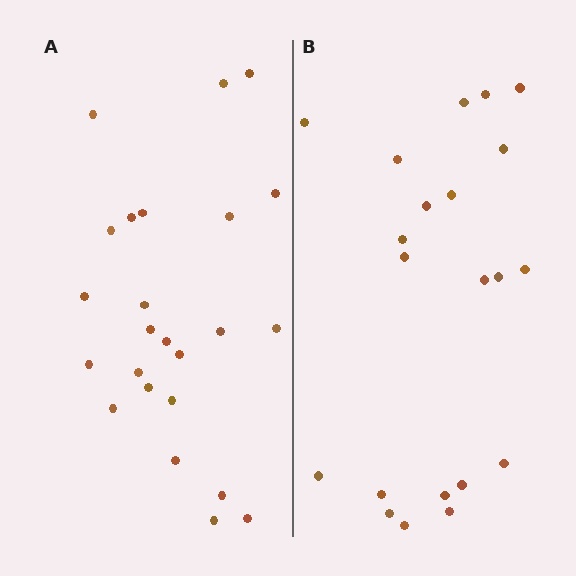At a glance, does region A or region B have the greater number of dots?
Region A (the left region) has more dots.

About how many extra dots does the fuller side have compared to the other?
Region A has just a few more — roughly 2 or 3 more dots than region B.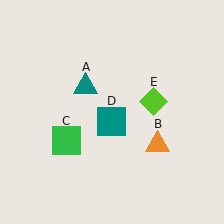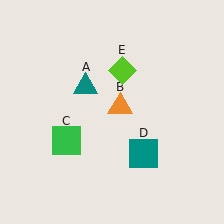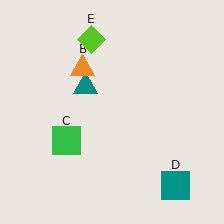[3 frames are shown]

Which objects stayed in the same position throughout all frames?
Teal triangle (object A) and green square (object C) remained stationary.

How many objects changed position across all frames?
3 objects changed position: orange triangle (object B), teal square (object D), lime diamond (object E).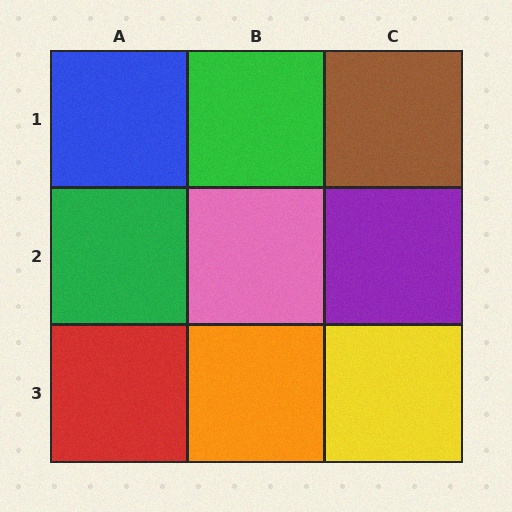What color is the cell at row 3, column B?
Orange.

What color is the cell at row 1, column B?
Green.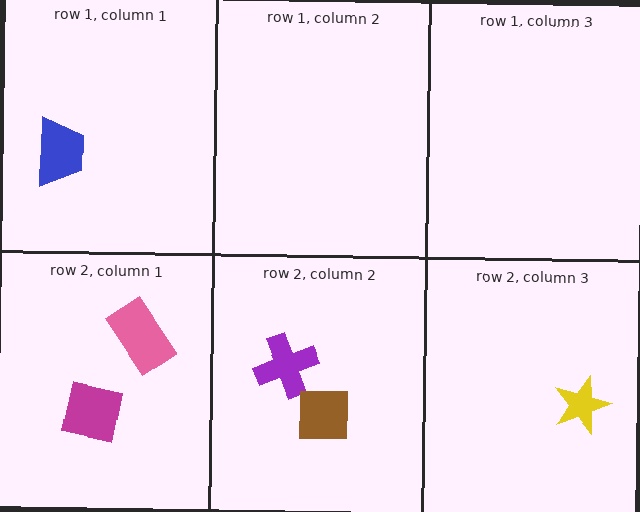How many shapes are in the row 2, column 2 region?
2.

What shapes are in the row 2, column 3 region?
The yellow star.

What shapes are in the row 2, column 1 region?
The magenta square, the pink rectangle.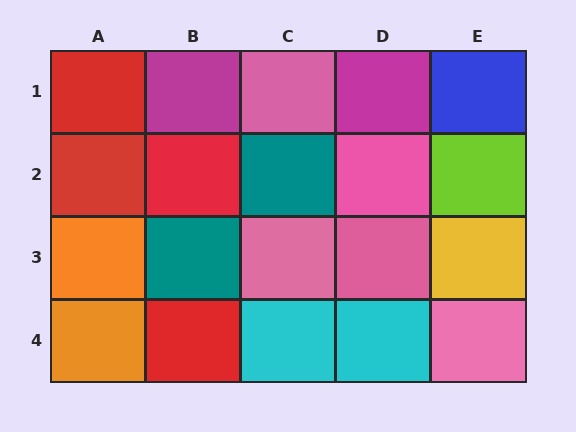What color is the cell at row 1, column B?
Magenta.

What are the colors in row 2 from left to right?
Red, red, teal, pink, lime.